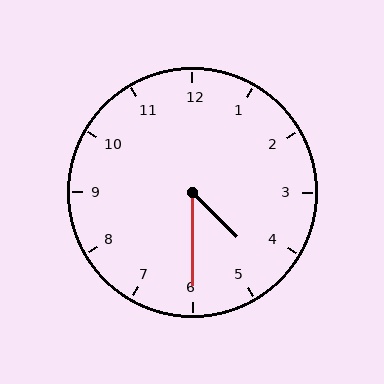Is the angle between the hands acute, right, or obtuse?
It is acute.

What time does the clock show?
4:30.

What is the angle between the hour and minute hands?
Approximately 45 degrees.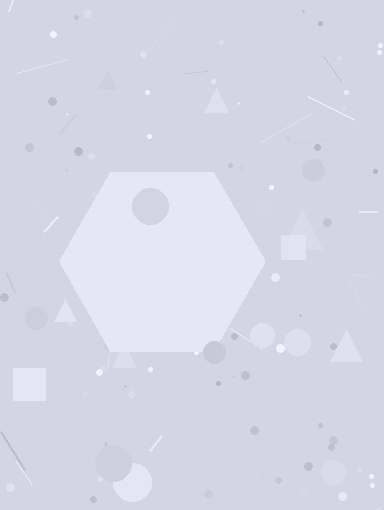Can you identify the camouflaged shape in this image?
The camouflaged shape is a hexagon.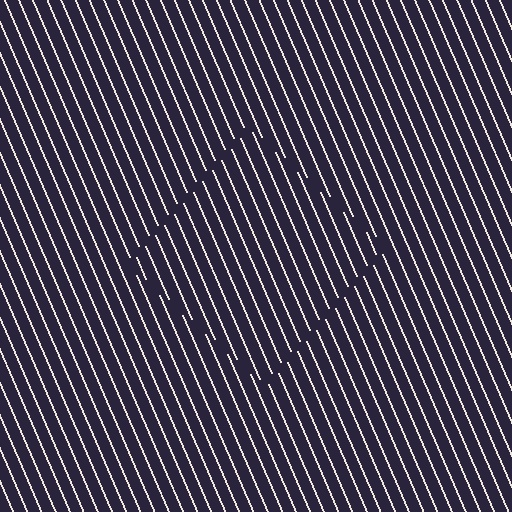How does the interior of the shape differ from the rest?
The interior of the shape contains the same grating, shifted by half a period — the contour is defined by the phase discontinuity where line-ends from the inner and outer gratings abut.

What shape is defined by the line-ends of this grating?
An illusory square. The interior of the shape contains the same grating, shifted by half a period — the contour is defined by the phase discontinuity where line-ends from the inner and outer gratings abut.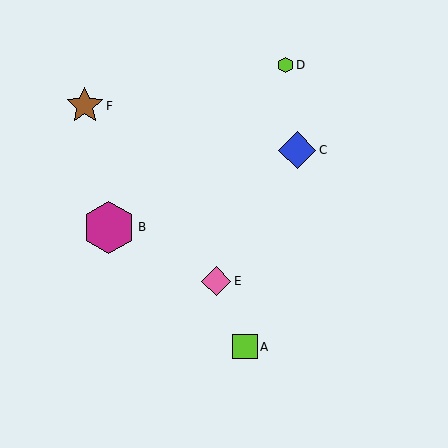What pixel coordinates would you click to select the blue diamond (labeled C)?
Click at (297, 150) to select the blue diamond C.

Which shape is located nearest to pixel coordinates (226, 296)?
The pink diamond (labeled E) at (216, 281) is nearest to that location.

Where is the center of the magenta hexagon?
The center of the magenta hexagon is at (109, 227).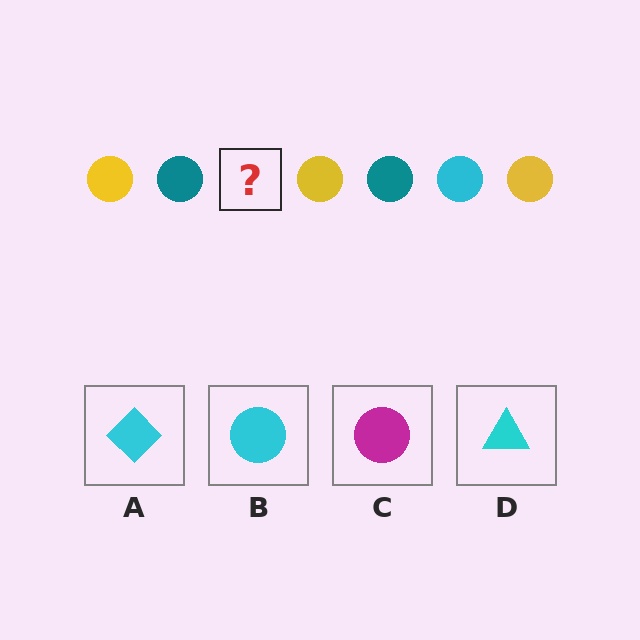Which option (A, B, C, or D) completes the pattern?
B.